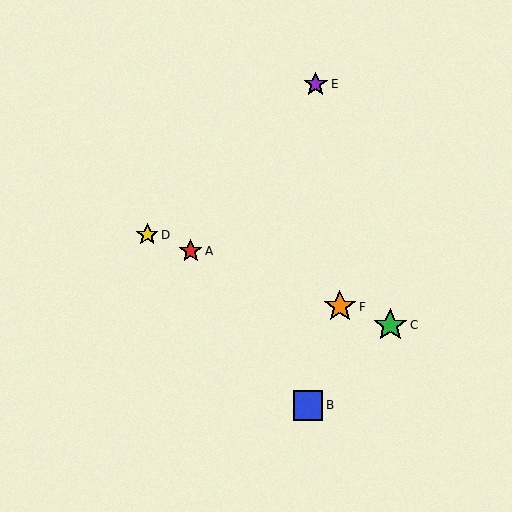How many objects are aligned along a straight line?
4 objects (A, C, D, F) are aligned along a straight line.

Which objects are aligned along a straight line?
Objects A, C, D, F are aligned along a straight line.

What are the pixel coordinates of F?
Object F is at (340, 307).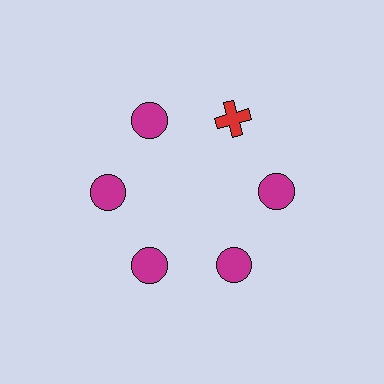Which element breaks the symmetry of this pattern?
The red cross at roughly the 1 o'clock position breaks the symmetry. All other shapes are magenta circles.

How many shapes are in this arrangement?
There are 6 shapes arranged in a ring pattern.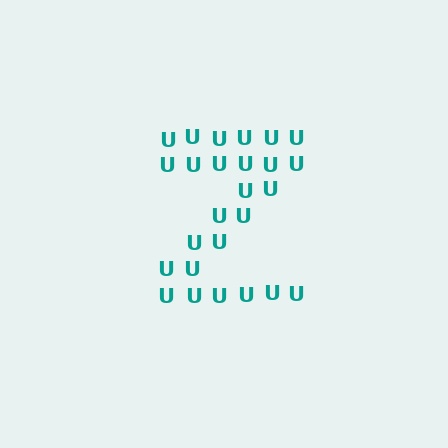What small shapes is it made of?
It is made of small letter U's.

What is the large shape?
The large shape is the letter Z.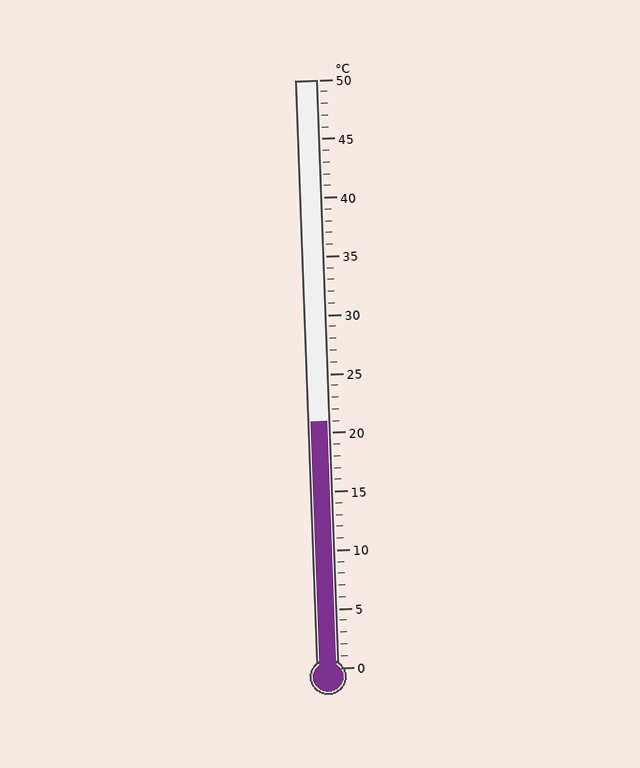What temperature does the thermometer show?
The thermometer shows approximately 21°C.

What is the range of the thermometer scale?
The thermometer scale ranges from 0°C to 50°C.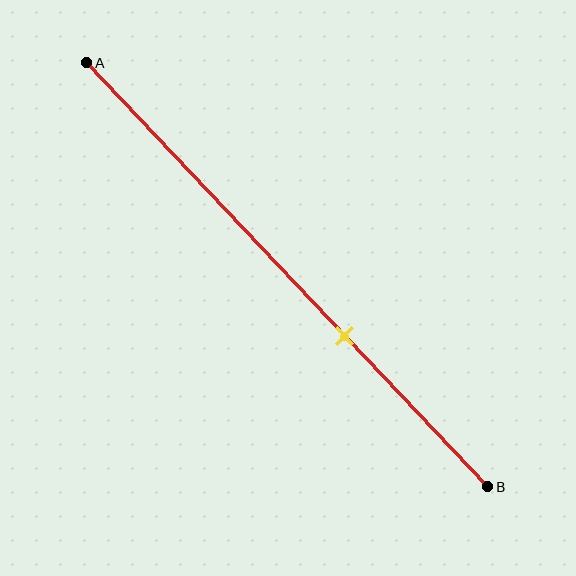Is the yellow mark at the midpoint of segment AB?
No, the mark is at about 65% from A, not at the 50% midpoint.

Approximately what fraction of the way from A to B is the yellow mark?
The yellow mark is approximately 65% of the way from A to B.